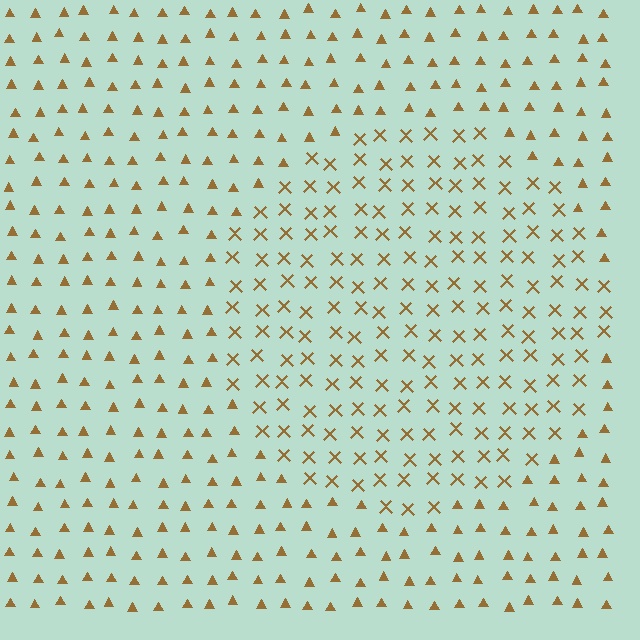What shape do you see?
I see a circle.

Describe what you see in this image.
The image is filled with small brown elements arranged in a uniform grid. A circle-shaped region contains X marks, while the surrounding area contains triangles. The boundary is defined purely by the change in element shape.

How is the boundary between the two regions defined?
The boundary is defined by a change in element shape: X marks inside vs. triangles outside. All elements share the same color and spacing.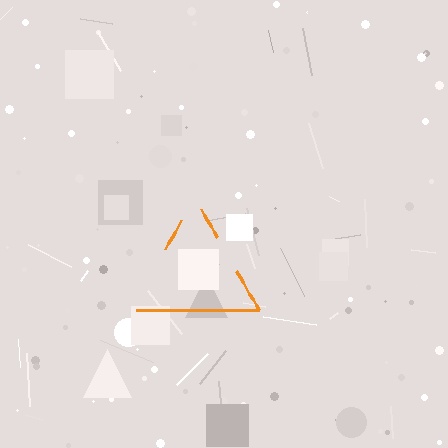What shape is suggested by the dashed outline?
The dashed outline suggests a triangle.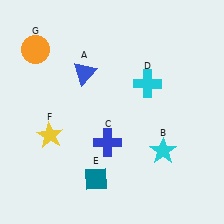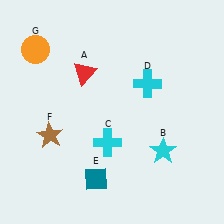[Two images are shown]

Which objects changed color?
A changed from blue to red. C changed from blue to cyan. F changed from yellow to brown.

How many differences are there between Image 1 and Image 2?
There are 3 differences between the two images.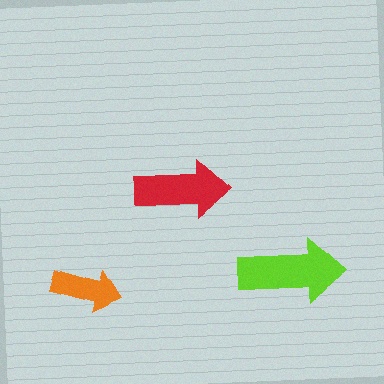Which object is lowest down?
The orange arrow is bottommost.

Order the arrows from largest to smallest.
the lime one, the red one, the orange one.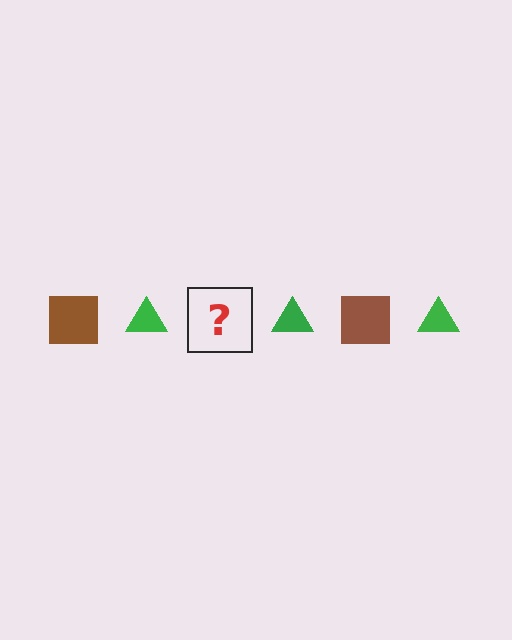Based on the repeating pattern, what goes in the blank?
The blank should be a brown square.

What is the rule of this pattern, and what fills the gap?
The rule is that the pattern alternates between brown square and green triangle. The gap should be filled with a brown square.